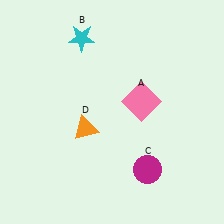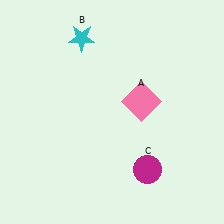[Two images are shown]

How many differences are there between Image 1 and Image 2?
There is 1 difference between the two images.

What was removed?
The orange triangle (D) was removed in Image 2.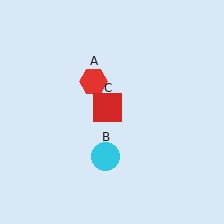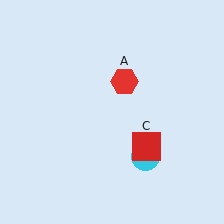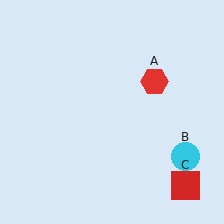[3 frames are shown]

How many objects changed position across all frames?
3 objects changed position: red hexagon (object A), cyan circle (object B), red square (object C).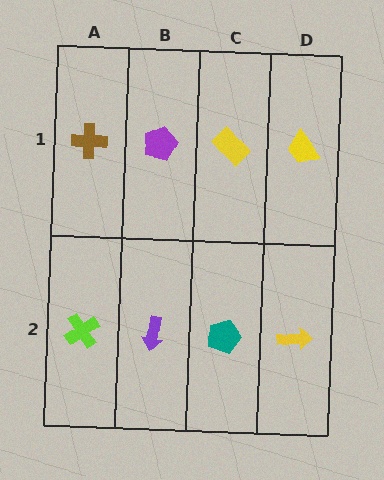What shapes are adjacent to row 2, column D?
A yellow trapezoid (row 1, column D), a teal pentagon (row 2, column C).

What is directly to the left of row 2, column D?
A teal pentagon.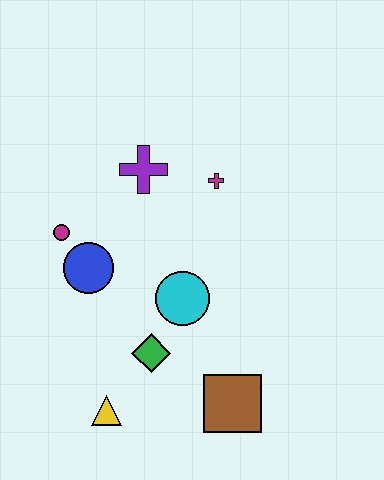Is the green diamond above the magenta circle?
No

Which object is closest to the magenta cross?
The purple cross is closest to the magenta cross.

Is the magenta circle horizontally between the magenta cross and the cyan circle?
No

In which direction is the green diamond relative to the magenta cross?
The green diamond is below the magenta cross.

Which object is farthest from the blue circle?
The brown square is farthest from the blue circle.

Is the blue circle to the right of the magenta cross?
No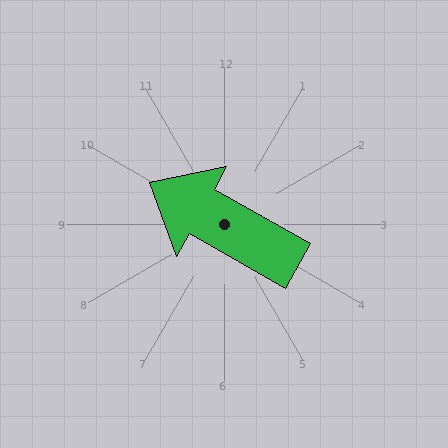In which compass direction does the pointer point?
Northwest.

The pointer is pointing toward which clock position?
Roughly 10 o'clock.